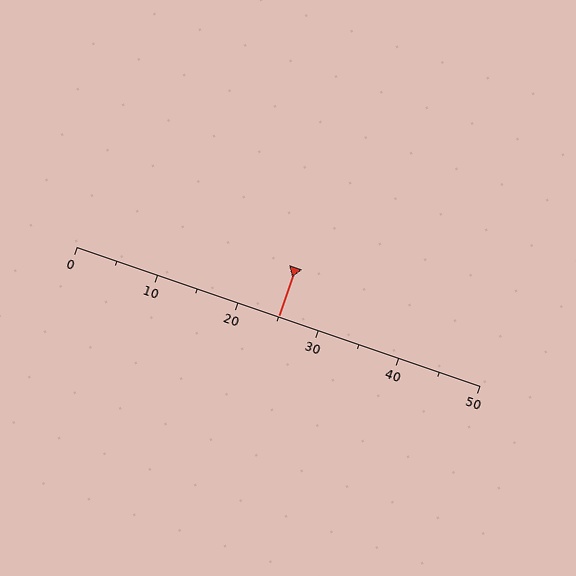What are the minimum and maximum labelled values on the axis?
The axis runs from 0 to 50.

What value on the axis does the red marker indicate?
The marker indicates approximately 25.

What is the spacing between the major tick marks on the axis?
The major ticks are spaced 10 apart.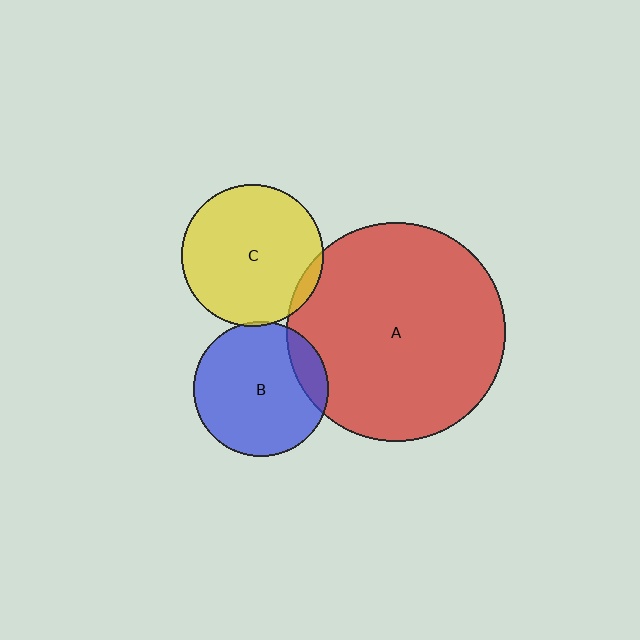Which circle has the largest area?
Circle A (red).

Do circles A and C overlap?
Yes.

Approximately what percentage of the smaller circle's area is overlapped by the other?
Approximately 5%.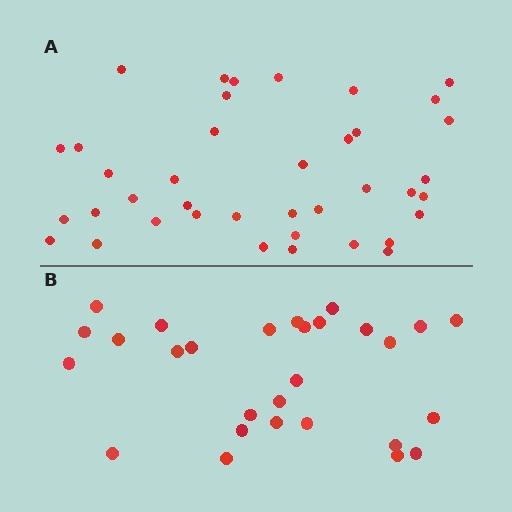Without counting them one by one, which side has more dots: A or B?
Region A (the top region) has more dots.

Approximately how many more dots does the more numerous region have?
Region A has roughly 12 or so more dots than region B.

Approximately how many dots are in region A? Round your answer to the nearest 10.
About 40 dots. (The exact count is 39, which rounds to 40.)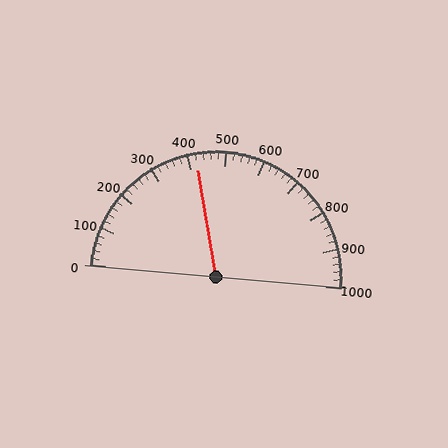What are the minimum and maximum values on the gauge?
The gauge ranges from 0 to 1000.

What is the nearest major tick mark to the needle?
The nearest major tick mark is 400.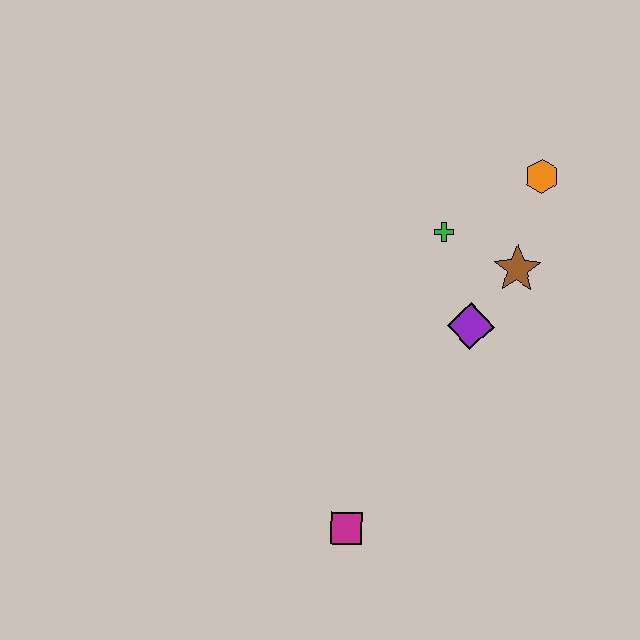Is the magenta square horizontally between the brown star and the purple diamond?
No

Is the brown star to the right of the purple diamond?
Yes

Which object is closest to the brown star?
The purple diamond is closest to the brown star.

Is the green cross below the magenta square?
No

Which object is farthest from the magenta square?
The orange hexagon is farthest from the magenta square.